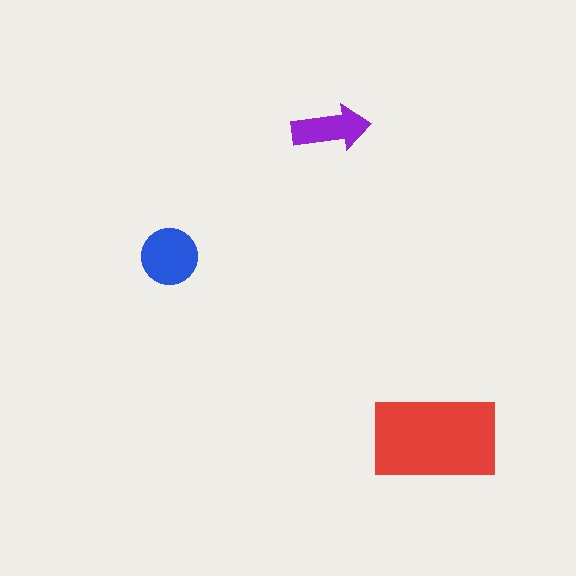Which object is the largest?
The red rectangle.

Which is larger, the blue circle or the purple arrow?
The blue circle.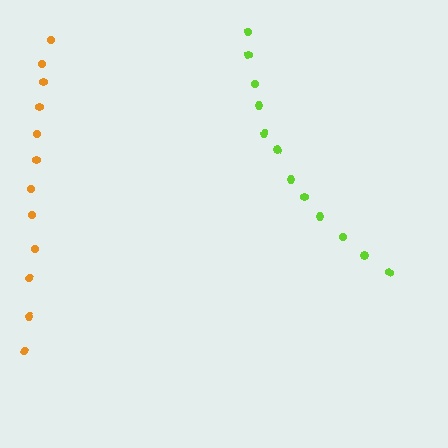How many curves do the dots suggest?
There are 2 distinct paths.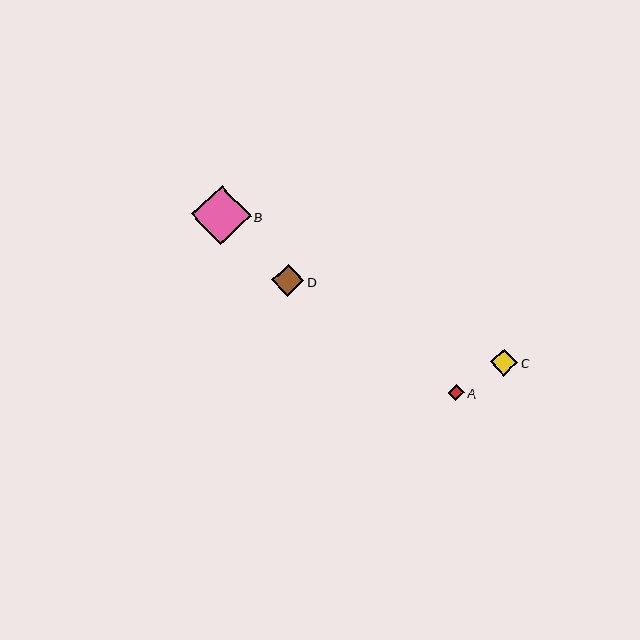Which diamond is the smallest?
Diamond A is the smallest with a size of approximately 16 pixels.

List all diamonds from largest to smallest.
From largest to smallest: B, D, C, A.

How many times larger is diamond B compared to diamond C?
Diamond B is approximately 2.2 times the size of diamond C.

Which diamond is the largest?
Diamond B is the largest with a size of approximately 59 pixels.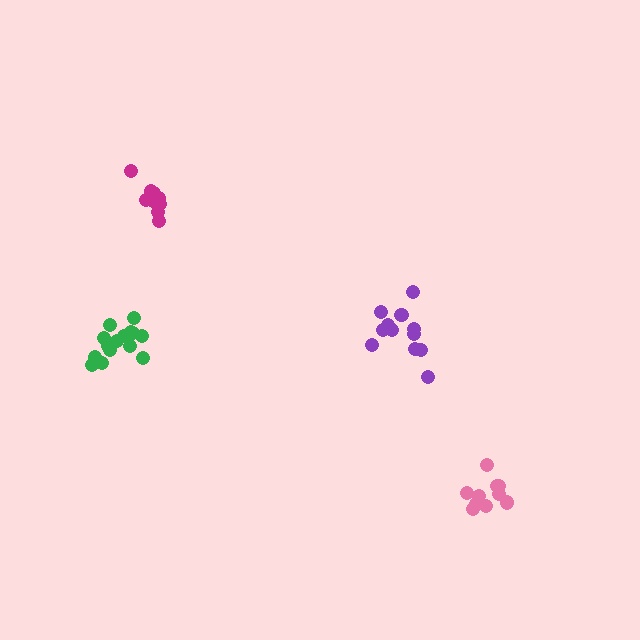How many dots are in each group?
Group 1: 10 dots, Group 2: 12 dots, Group 3: 9 dots, Group 4: 15 dots (46 total).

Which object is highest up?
The magenta cluster is topmost.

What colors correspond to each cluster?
The clusters are colored: pink, purple, magenta, green.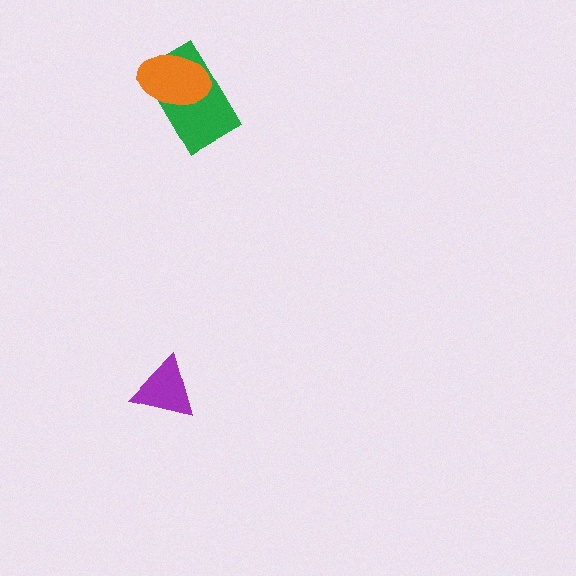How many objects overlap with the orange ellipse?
1 object overlaps with the orange ellipse.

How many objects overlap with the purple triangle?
0 objects overlap with the purple triangle.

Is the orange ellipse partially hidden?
No, no other shape covers it.